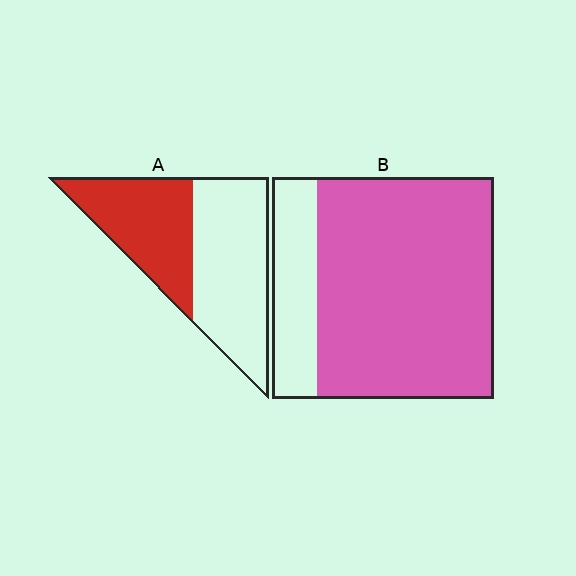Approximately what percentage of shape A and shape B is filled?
A is approximately 45% and B is approximately 80%.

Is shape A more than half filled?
No.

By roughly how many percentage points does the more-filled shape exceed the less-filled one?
By roughly 35 percentage points (B over A).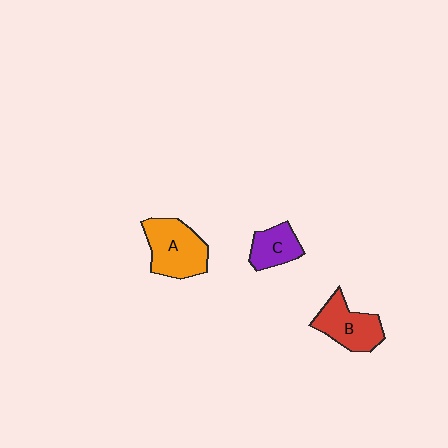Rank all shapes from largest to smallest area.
From largest to smallest: A (orange), B (red), C (purple).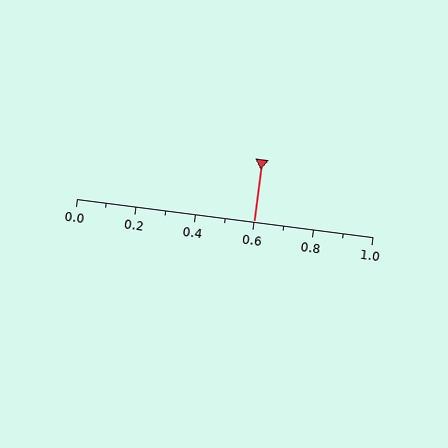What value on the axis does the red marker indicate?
The marker indicates approximately 0.6.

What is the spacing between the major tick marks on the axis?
The major ticks are spaced 0.2 apart.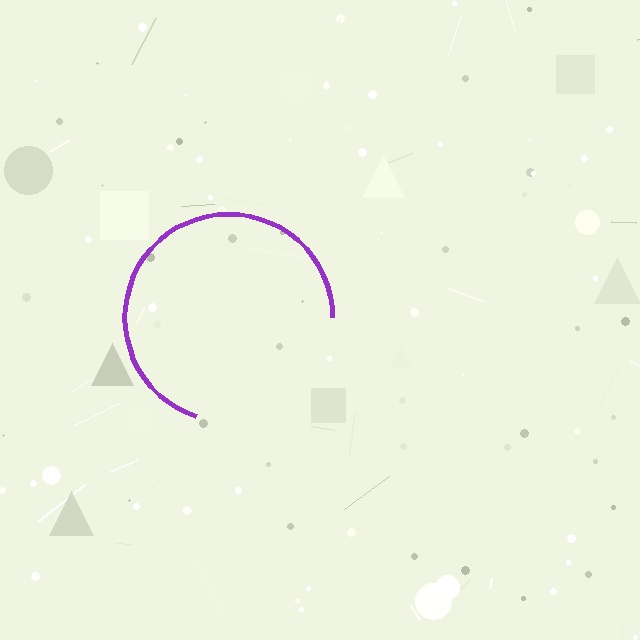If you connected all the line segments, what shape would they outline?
They would outline a circle.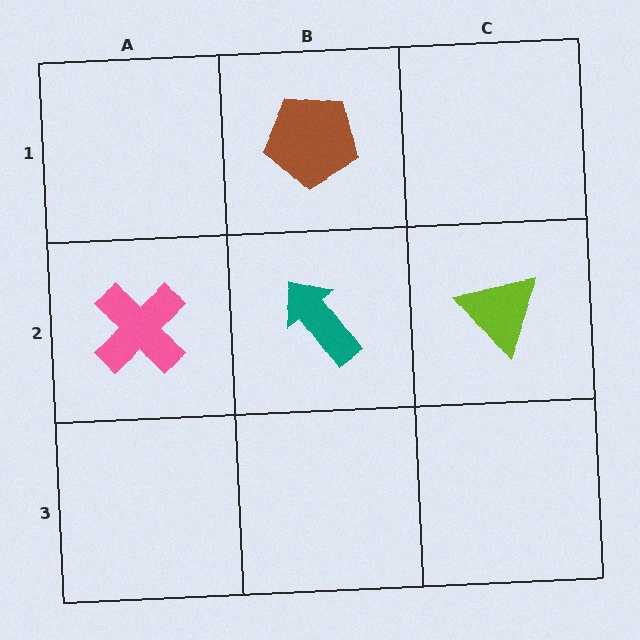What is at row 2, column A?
A pink cross.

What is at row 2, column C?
A lime triangle.